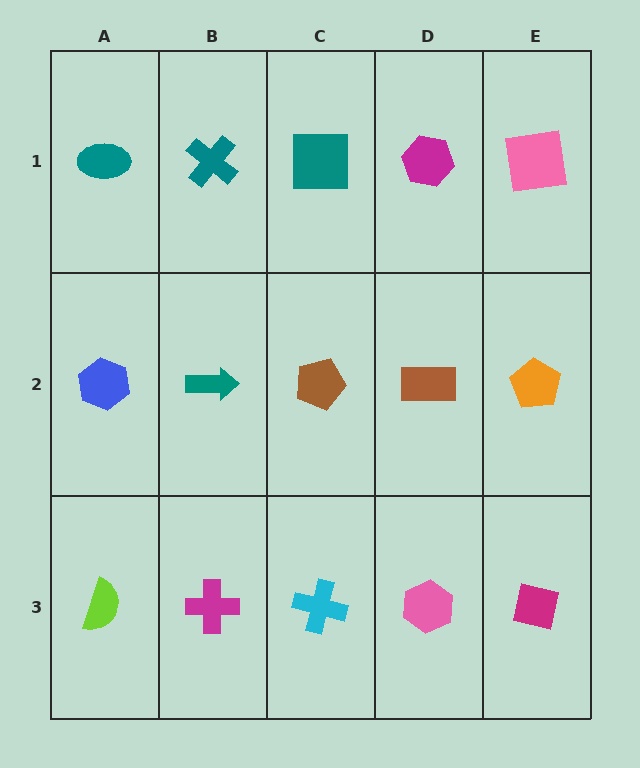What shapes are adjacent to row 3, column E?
An orange pentagon (row 2, column E), a pink hexagon (row 3, column D).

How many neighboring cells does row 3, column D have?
3.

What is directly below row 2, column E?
A magenta square.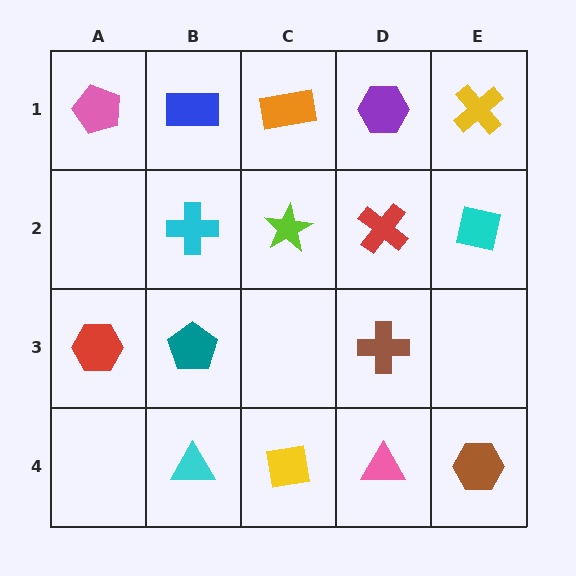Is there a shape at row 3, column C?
No, that cell is empty.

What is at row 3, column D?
A brown cross.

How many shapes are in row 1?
5 shapes.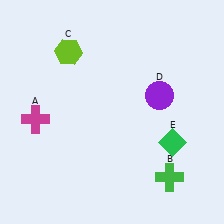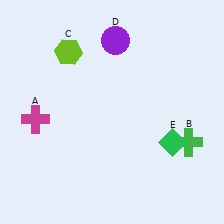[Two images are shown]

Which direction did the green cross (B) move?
The green cross (B) moved up.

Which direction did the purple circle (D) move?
The purple circle (D) moved up.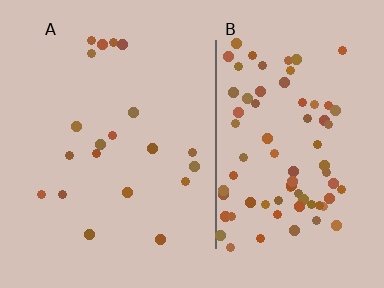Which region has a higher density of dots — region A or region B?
B (the right).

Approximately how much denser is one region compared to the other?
Approximately 4.0× — region B over region A.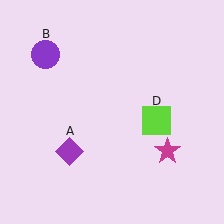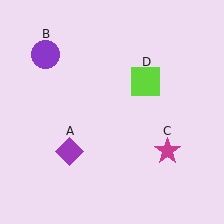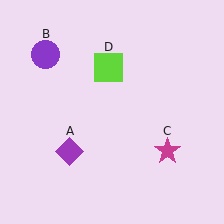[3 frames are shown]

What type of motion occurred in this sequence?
The lime square (object D) rotated counterclockwise around the center of the scene.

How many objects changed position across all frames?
1 object changed position: lime square (object D).